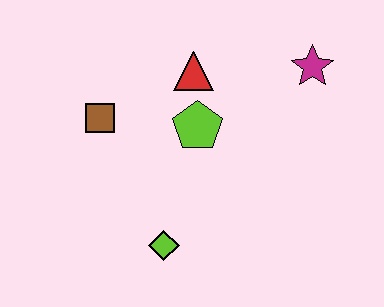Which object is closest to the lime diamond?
The lime pentagon is closest to the lime diamond.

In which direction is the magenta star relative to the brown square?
The magenta star is to the right of the brown square.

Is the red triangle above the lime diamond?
Yes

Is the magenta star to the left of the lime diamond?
No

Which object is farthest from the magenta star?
The lime diamond is farthest from the magenta star.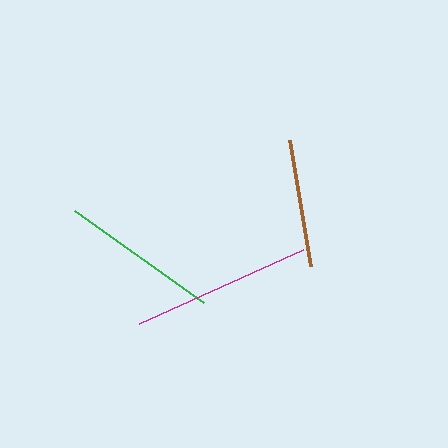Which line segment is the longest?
The magenta line is the longest at approximately 180 pixels.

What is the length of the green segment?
The green segment is approximately 158 pixels long.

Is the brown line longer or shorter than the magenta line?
The magenta line is longer than the brown line.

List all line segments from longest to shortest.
From longest to shortest: magenta, green, brown.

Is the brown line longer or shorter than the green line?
The green line is longer than the brown line.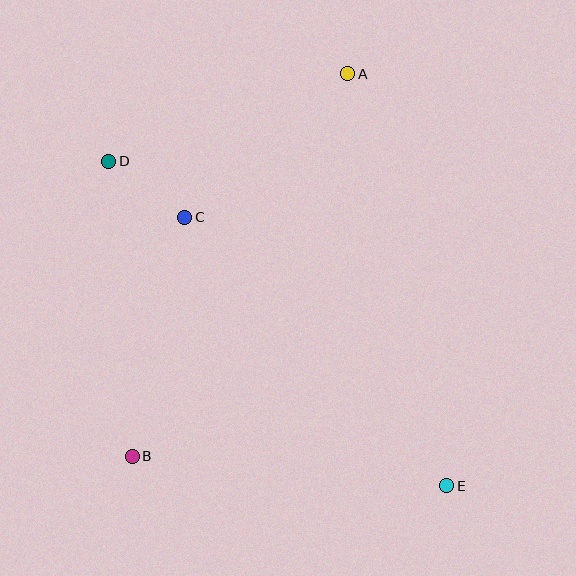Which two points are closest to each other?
Points C and D are closest to each other.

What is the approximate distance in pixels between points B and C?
The distance between B and C is approximately 245 pixels.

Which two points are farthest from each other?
Points D and E are farthest from each other.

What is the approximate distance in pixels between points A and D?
The distance between A and D is approximately 255 pixels.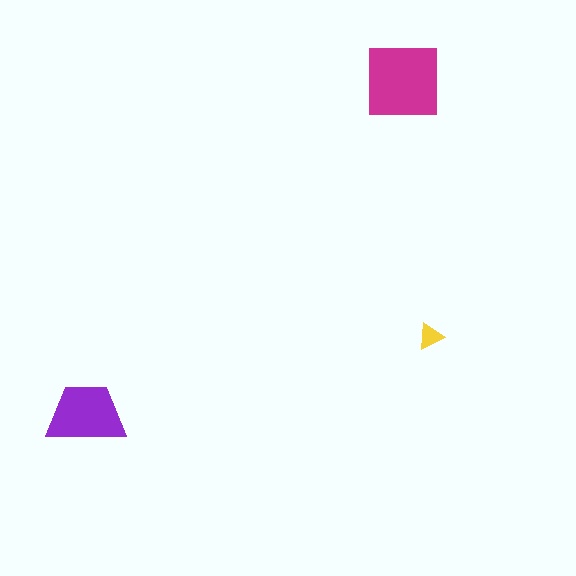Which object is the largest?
The magenta square.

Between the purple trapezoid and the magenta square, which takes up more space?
The magenta square.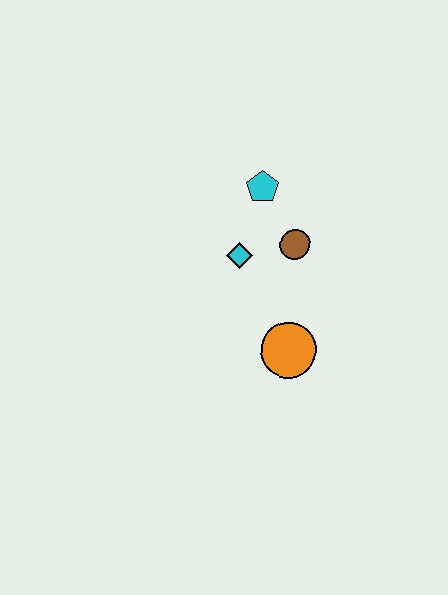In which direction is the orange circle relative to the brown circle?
The orange circle is below the brown circle.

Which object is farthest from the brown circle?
The orange circle is farthest from the brown circle.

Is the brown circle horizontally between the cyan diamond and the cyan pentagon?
No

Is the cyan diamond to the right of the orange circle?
No